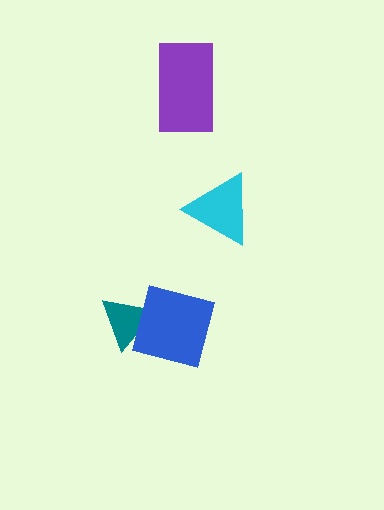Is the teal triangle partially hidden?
Yes, it is partially covered by another shape.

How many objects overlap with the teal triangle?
1 object overlaps with the teal triangle.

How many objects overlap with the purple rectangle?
0 objects overlap with the purple rectangle.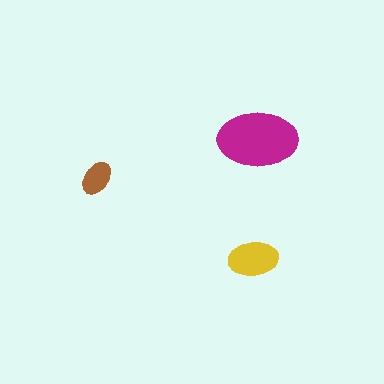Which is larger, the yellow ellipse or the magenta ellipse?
The magenta one.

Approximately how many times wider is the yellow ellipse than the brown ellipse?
About 1.5 times wider.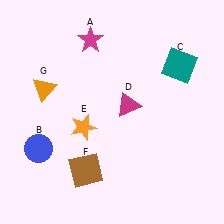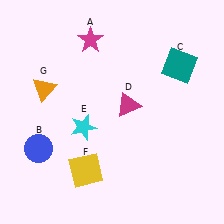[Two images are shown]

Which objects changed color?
E changed from orange to cyan. F changed from brown to yellow.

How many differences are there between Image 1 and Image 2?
There are 2 differences between the two images.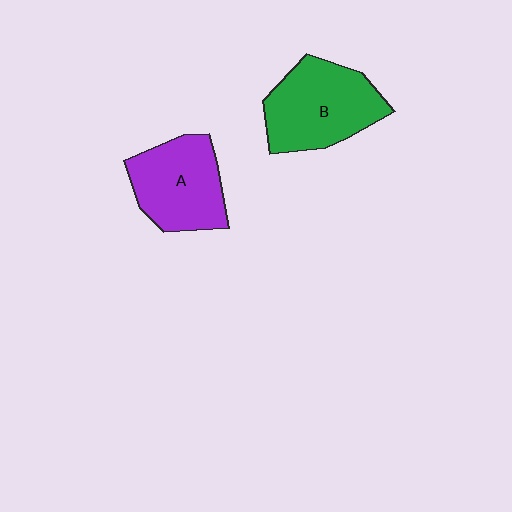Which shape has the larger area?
Shape B (green).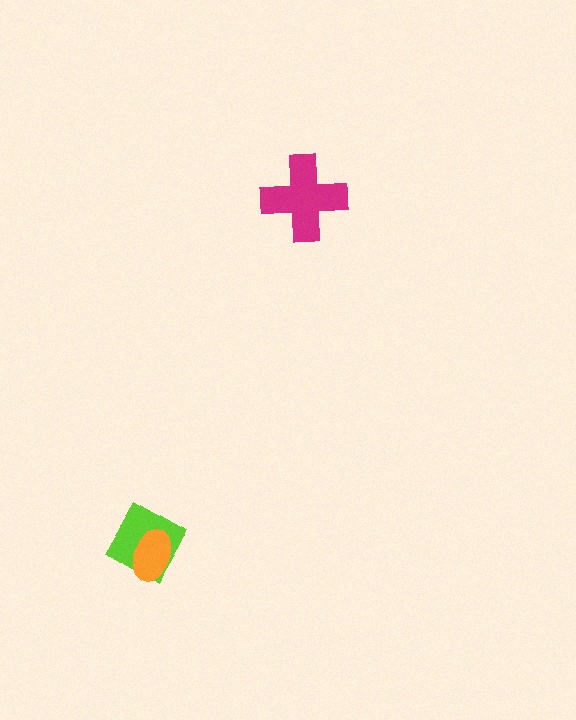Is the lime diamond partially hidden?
Yes, it is partially covered by another shape.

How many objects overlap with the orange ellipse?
1 object overlaps with the orange ellipse.